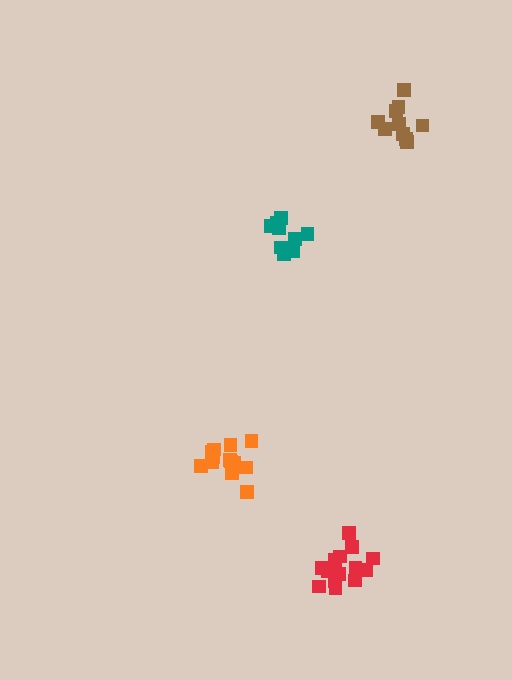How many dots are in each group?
Group 1: 16 dots, Group 2: 10 dots, Group 3: 10 dots, Group 4: 13 dots (49 total).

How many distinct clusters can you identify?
There are 4 distinct clusters.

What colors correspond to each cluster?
The clusters are colored: red, teal, brown, orange.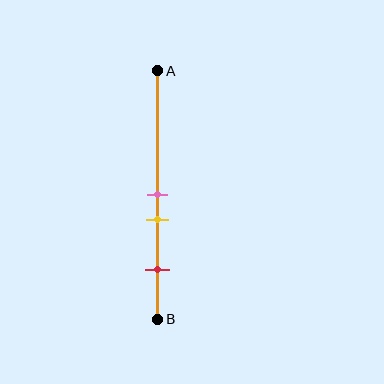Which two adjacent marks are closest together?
The pink and yellow marks are the closest adjacent pair.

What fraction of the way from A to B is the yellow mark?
The yellow mark is approximately 60% (0.6) of the way from A to B.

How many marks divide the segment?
There are 3 marks dividing the segment.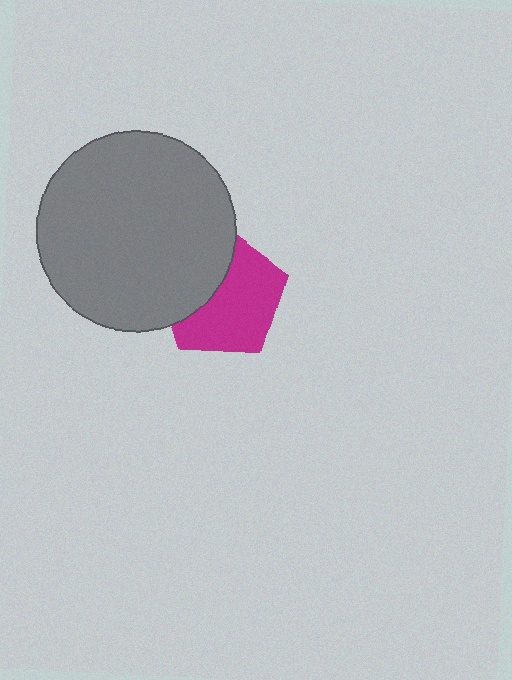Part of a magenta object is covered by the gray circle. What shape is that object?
It is a pentagon.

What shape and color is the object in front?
The object in front is a gray circle.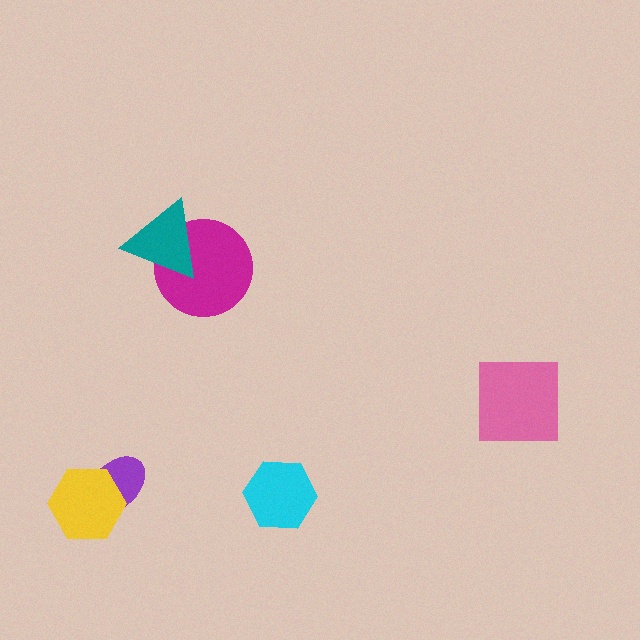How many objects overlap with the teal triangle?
1 object overlaps with the teal triangle.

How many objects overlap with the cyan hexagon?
0 objects overlap with the cyan hexagon.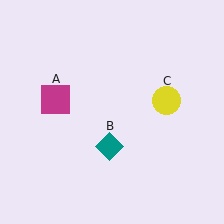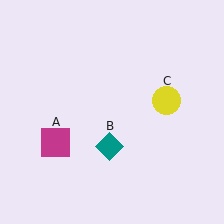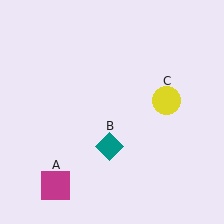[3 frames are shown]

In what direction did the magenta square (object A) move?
The magenta square (object A) moved down.